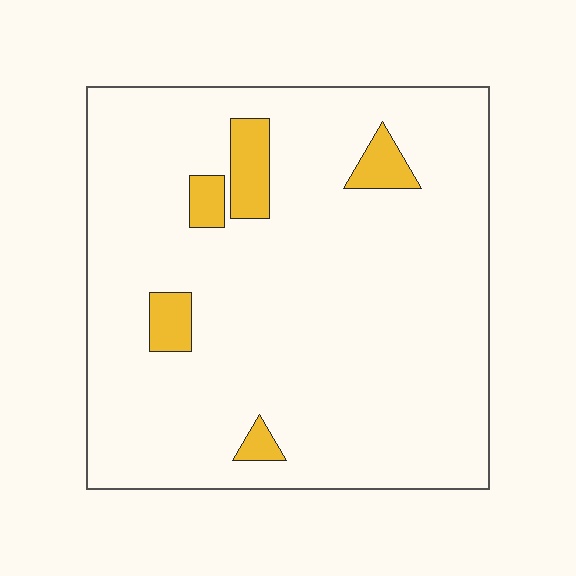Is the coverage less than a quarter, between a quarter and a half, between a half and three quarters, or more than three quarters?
Less than a quarter.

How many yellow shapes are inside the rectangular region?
5.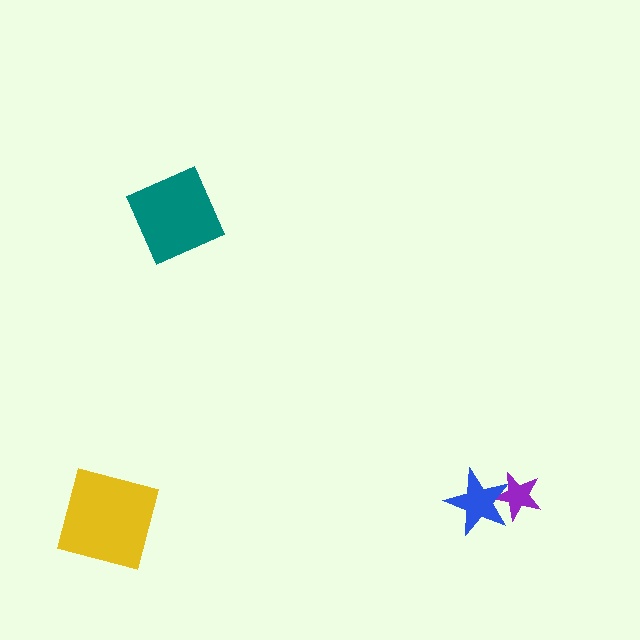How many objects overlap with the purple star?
1 object overlaps with the purple star.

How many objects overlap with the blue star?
1 object overlaps with the blue star.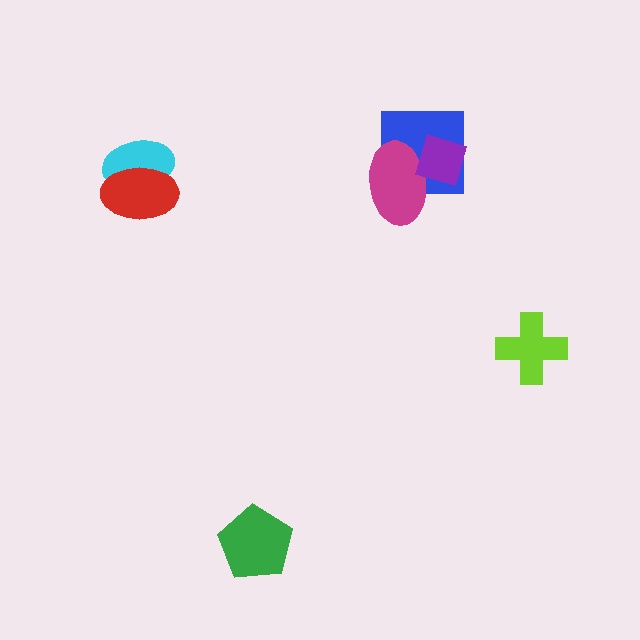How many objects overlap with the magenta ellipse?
2 objects overlap with the magenta ellipse.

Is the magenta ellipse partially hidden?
Yes, it is partially covered by another shape.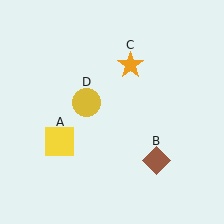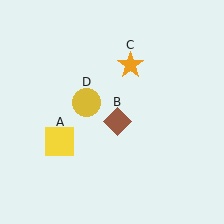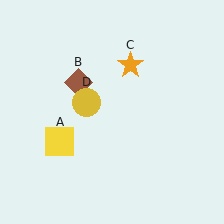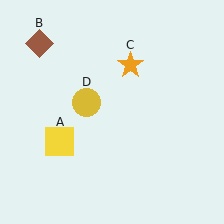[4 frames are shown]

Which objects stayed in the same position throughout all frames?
Yellow square (object A) and orange star (object C) and yellow circle (object D) remained stationary.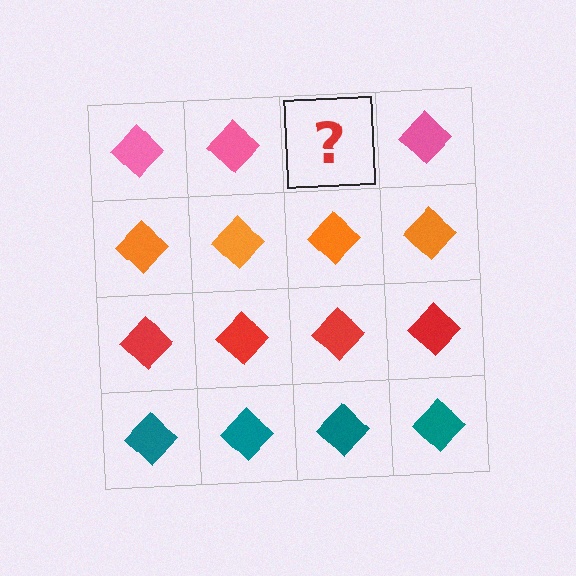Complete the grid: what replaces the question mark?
The question mark should be replaced with a pink diamond.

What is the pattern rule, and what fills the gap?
The rule is that each row has a consistent color. The gap should be filled with a pink diamond.